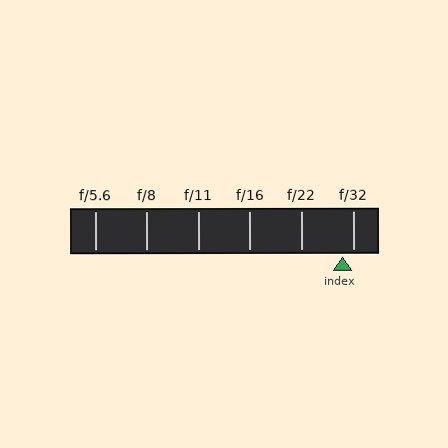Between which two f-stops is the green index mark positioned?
The index mark is between f/22 and f/32.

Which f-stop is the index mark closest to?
The index mark is closest to f/32.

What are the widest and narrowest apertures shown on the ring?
The widest aperture shown is f/5.6 and the narrowest is f/32.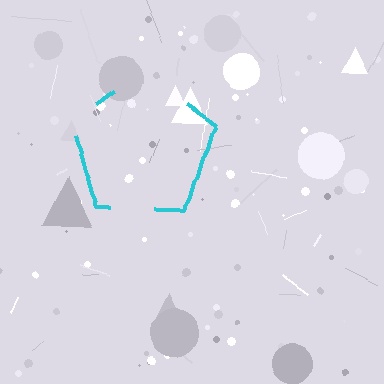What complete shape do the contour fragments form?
The contour fragments form a pentagon.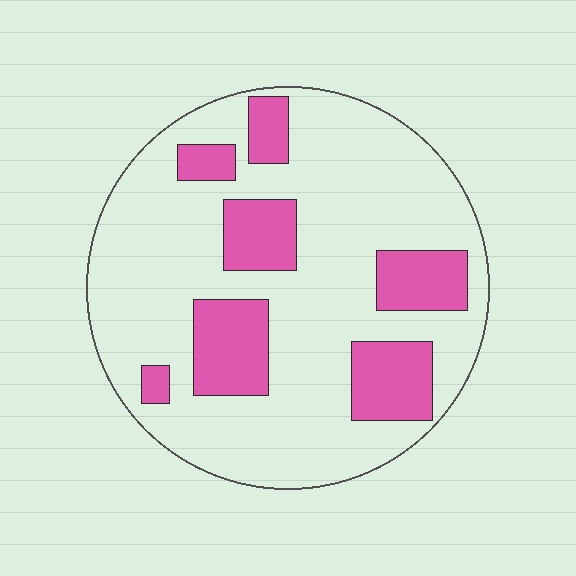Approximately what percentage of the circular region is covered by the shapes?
Approximately 25%.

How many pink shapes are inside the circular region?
7.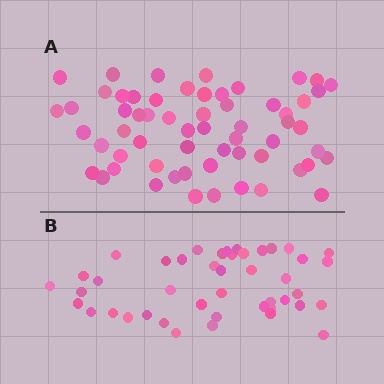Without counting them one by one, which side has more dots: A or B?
Region A (the top region) has more dots.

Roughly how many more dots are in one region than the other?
Region A has approximately 15 more dots than region B.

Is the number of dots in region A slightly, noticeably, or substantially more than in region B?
Region A has noticeably more, but not dramatically so. The ratio is roughly 1.4 to 1.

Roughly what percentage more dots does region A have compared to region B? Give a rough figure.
About 35% more.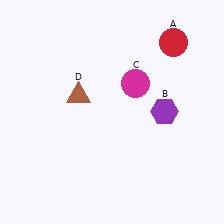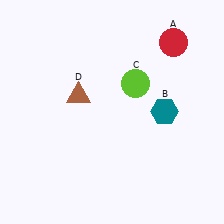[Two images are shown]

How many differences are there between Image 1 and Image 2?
There are 2 differences between the two images.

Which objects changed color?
B changed from purple to teal. C changed from magenta to lime.